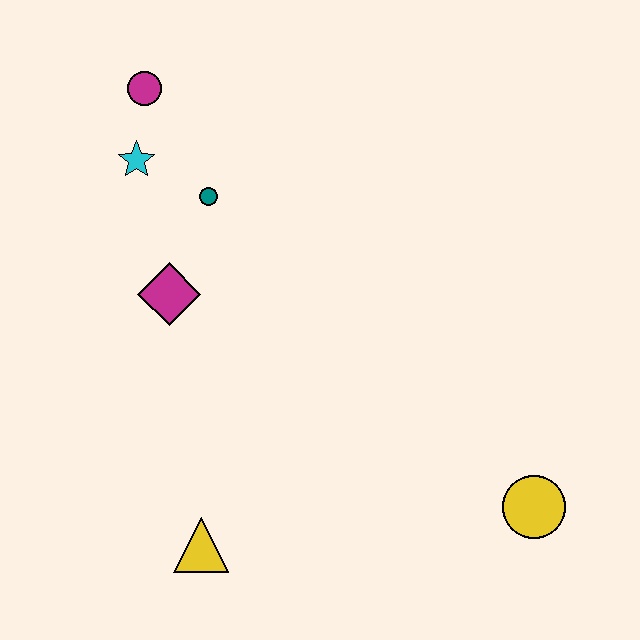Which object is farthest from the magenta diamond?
The yellow circle is farthest from the magenta diamond.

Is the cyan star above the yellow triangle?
Yes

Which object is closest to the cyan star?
The magenta circle is closest to the cyan star.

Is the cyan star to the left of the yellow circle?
Yes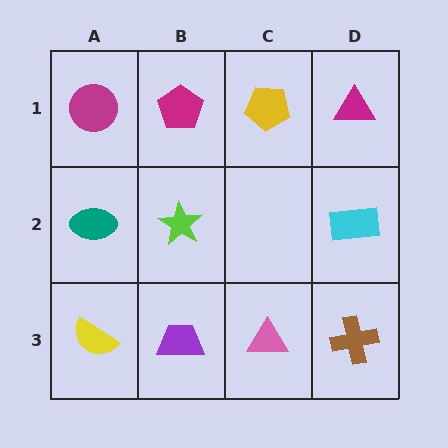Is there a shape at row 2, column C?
No, that cell is empty.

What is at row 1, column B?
A magenta pentagon.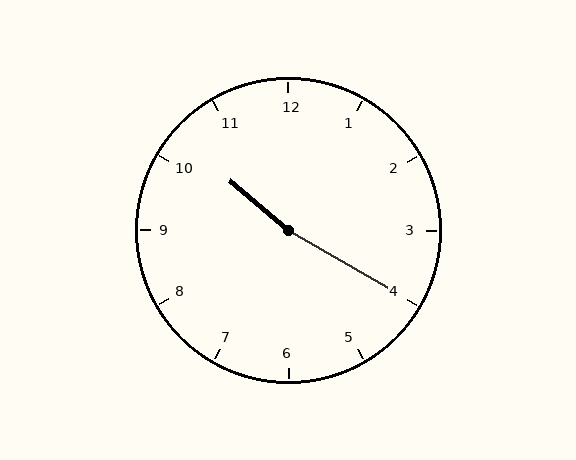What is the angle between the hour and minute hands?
Approximately 170 degrees.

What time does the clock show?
10:20.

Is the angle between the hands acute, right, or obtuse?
It is obtuse.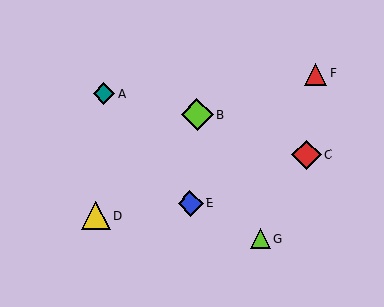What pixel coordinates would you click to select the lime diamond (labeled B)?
Click at (197, 115) to select the lime diamond B.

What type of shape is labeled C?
Shape C is a red diamond.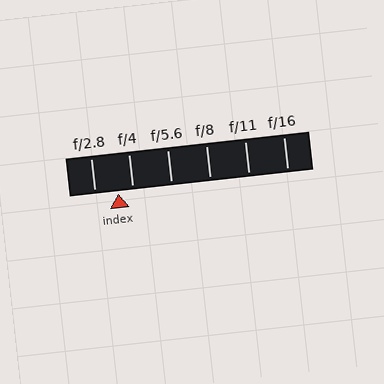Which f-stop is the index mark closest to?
The index mark is closest to f/4.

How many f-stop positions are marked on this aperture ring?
There are 6 f-stop positions marked.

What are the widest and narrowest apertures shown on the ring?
The widest aperture shown is f/2.8 and the narrowest is f/16.